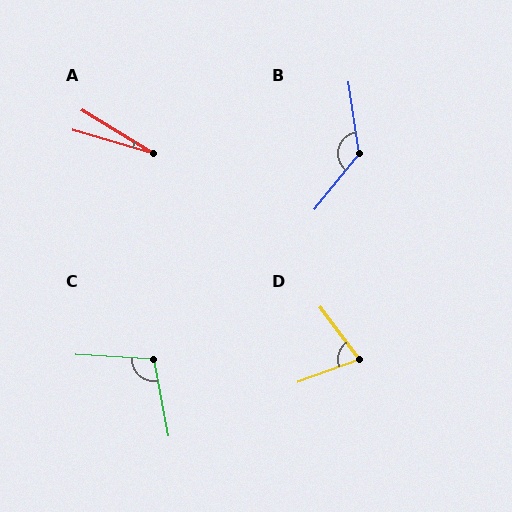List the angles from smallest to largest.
A (15°), D (73°), C (104°), B (132°).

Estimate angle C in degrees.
Approximately 104 degrees.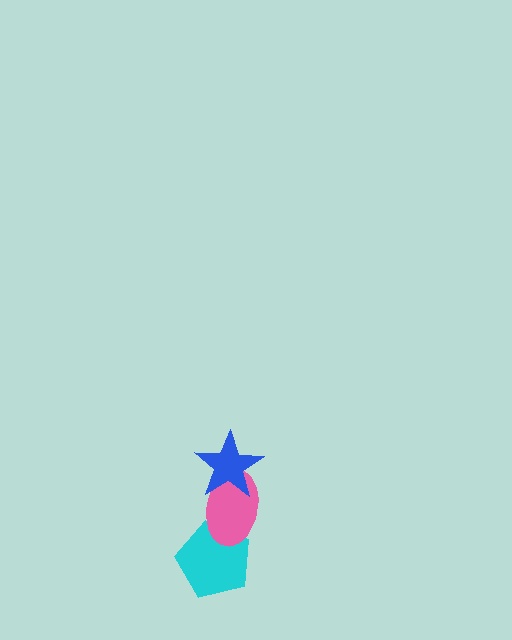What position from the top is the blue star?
The blue star is 1st from the top.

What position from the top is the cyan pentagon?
The cyan pentagon is 3rd from the top.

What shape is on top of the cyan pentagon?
The pink ellipse is on top of the cyan pentagon.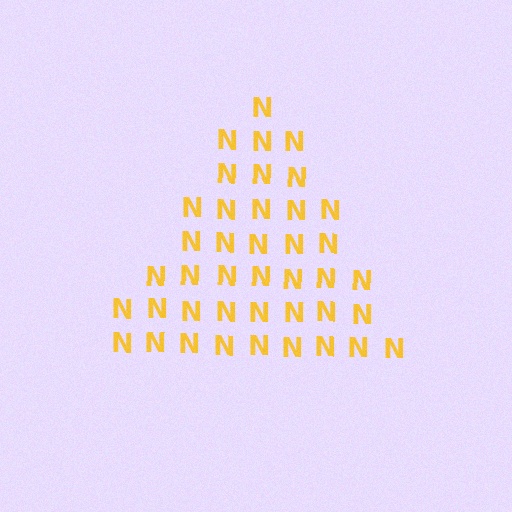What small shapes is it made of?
It is made of small letter N's.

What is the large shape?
The large shape is a triangle.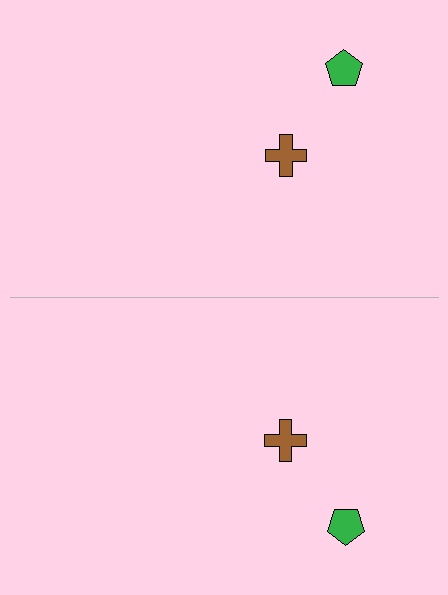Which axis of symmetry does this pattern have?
The pattern has a horizontal axis of symmetry running through the center of the image.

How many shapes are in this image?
There are 4 shapes in this image.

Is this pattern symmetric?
Yes, this pattern has bilateral (reflection) symmetry.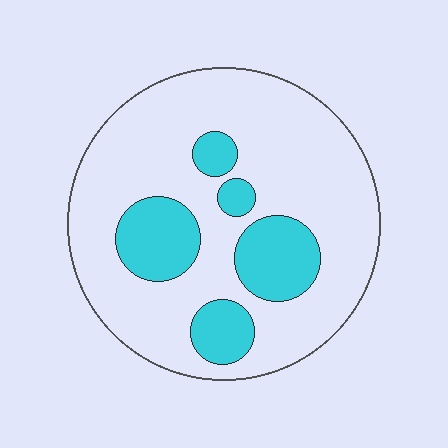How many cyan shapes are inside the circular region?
5.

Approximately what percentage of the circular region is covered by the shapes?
Approximately 25%.